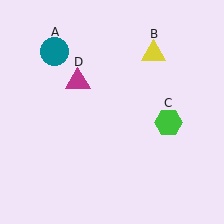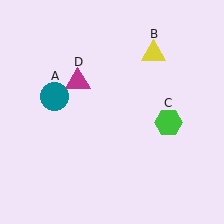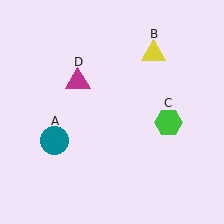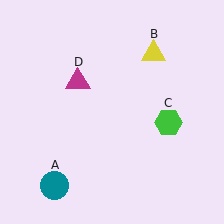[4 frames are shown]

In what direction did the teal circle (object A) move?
The teal circle (object A) moved down.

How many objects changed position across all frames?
1 object changed position: teal circle (object A).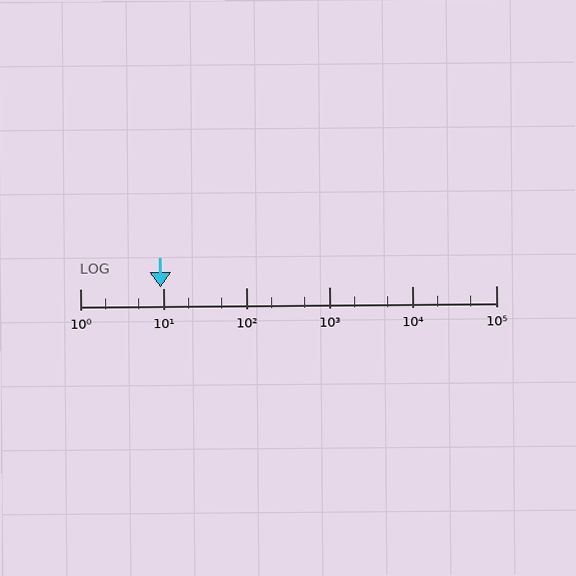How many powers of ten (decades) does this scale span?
The scale spans 5 decades, from 1 to 100000.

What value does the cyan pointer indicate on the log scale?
The pointer indicates approximately 9.3.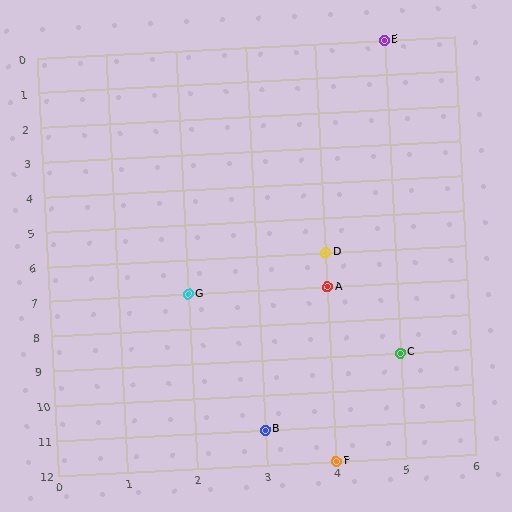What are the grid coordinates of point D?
Point D is at grid coordinates (4, 6).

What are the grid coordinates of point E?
Point E is at grid coordinates (5, 0).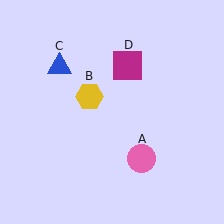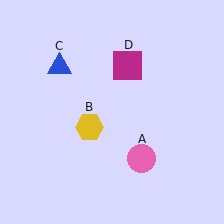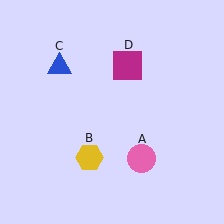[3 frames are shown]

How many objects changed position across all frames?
1 object changed position: yellow hexagon (object B).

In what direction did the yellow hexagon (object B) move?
The yellow hexagon (object B) moved down.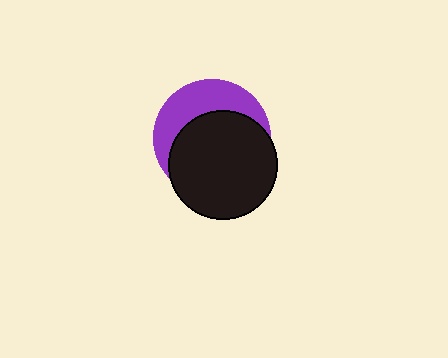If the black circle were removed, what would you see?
You would see the complete purple circle.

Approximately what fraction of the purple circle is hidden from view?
Roughly 63% of the purple circle is hidden behind the black circle.